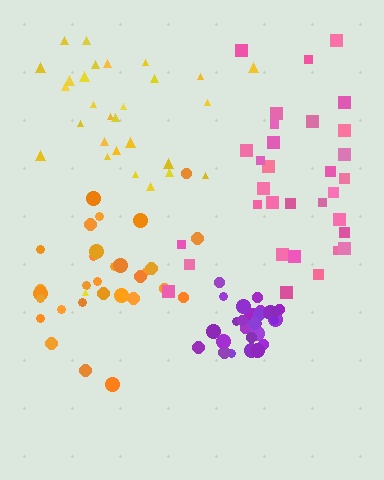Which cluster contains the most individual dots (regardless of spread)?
Pink (32).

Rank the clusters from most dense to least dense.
purple, orange, yellow, pink.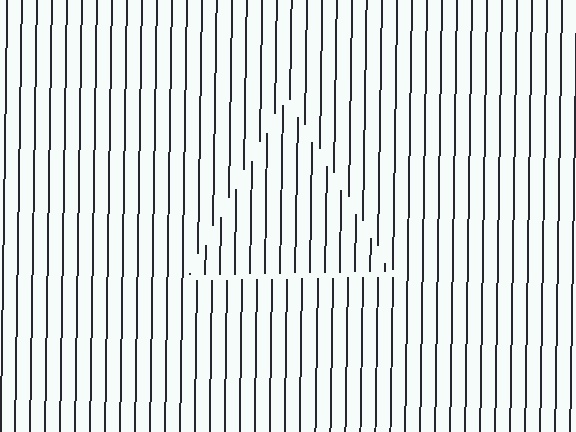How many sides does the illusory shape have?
3 sides — the line-ends trace a triangle.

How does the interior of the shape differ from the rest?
The interior of the shape contains the same grating, shifted by half a period — the contour is defined by the phase discontinuity where line-ends from the inner and outer gratings abut.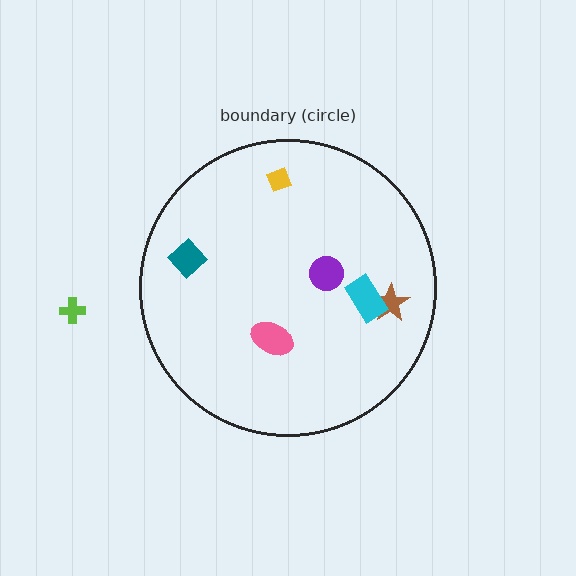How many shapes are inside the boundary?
6 inside, 1 outside.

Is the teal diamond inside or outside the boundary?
Inside.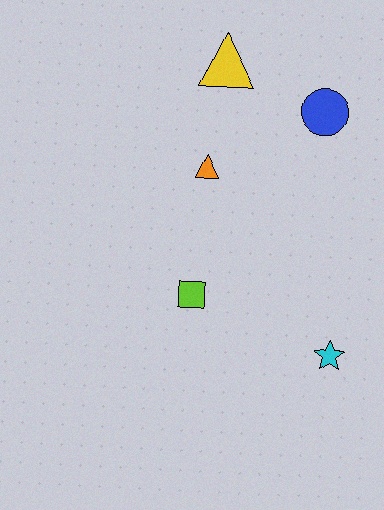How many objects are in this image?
There are 5 objects.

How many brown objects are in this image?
There are no brown objects.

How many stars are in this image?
There is 1 star.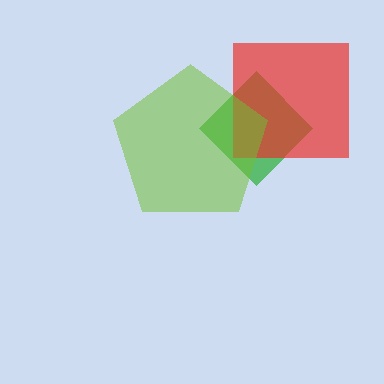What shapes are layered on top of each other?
The layered shapes are: a green diamond, a red square, a lime pentagon.